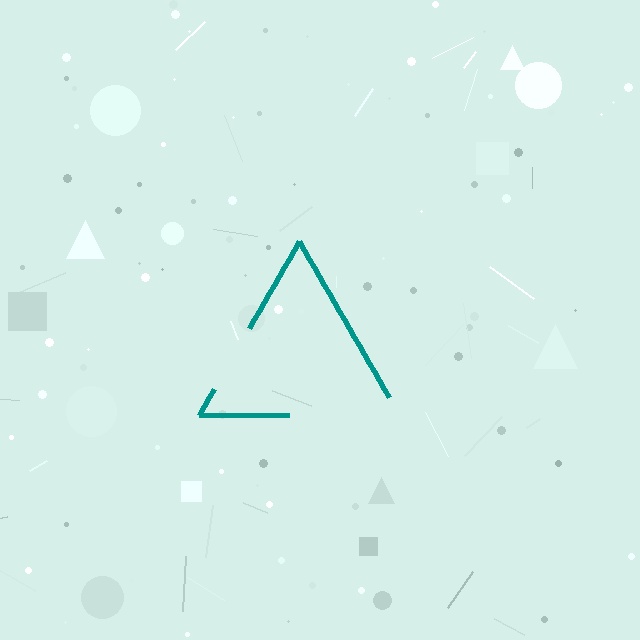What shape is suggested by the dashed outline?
The dashed outline suggests a triangle.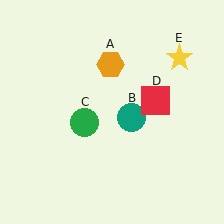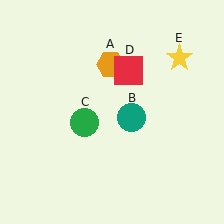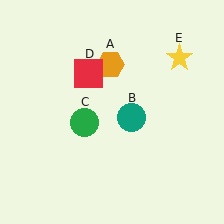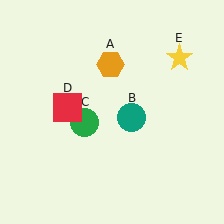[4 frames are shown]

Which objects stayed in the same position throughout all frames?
Orange hexagon (object A) and teal circle (object B) and green circle (object C) and yellow star (object E) remained stationary.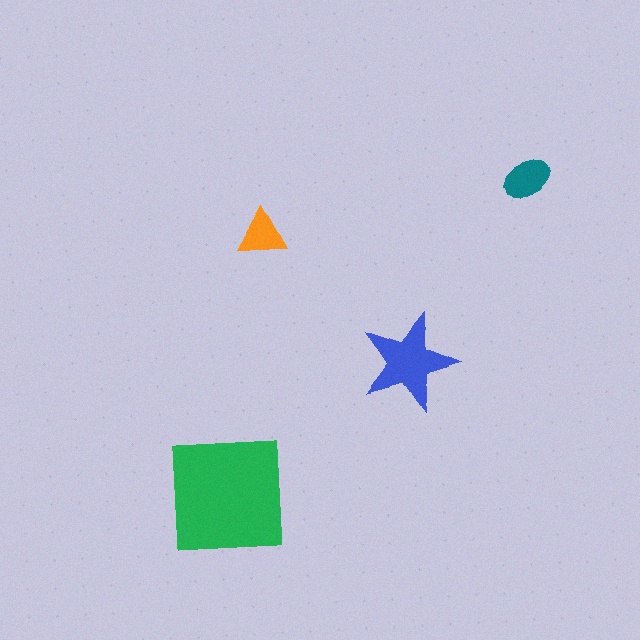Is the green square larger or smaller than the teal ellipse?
Larger.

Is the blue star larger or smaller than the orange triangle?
Larger.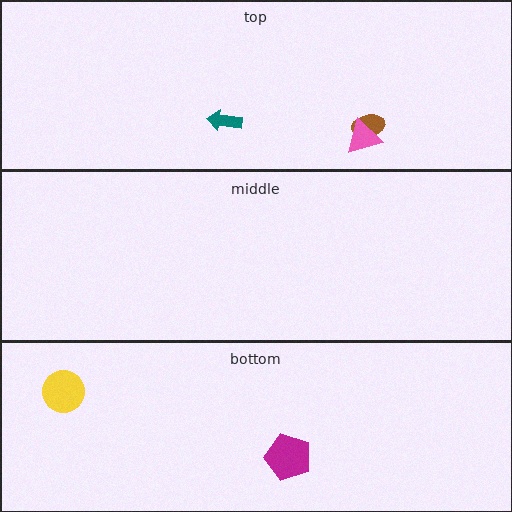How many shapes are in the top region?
3.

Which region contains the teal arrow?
The top region.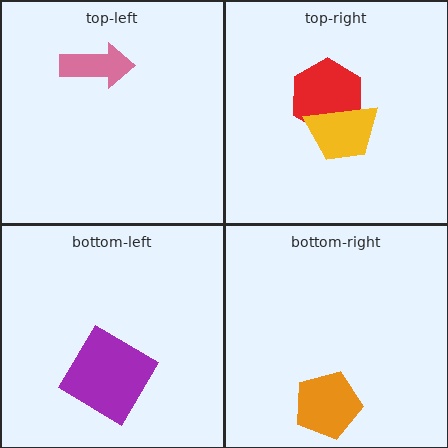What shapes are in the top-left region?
The pink arrow.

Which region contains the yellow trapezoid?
The top-right region.